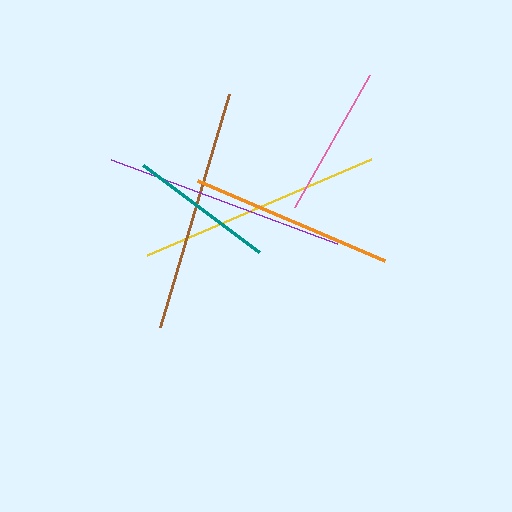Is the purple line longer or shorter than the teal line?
The purple line is longer than the teal line.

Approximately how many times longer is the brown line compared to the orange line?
The brown line is approximately 1.2 times the length of the orange line.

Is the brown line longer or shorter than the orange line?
The brown line is longer than the orange line.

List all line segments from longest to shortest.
From longest to shortest: yellow, brown, purple, orange, pink, teal.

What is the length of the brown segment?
The brown segment is approximately 244 pixels long.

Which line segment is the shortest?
The teal line is the shortest at approximately 145 pixels.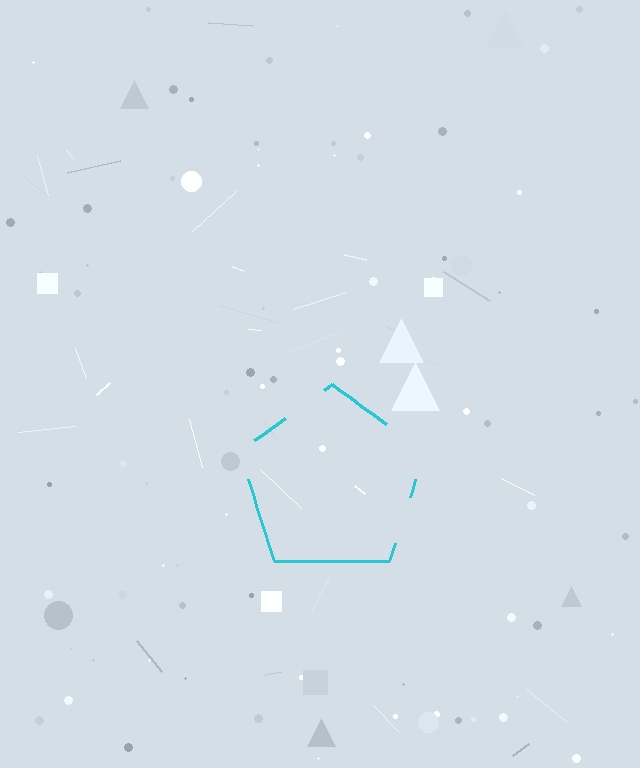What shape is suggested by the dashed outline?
The dashed outline suggests a pentagon.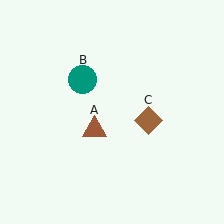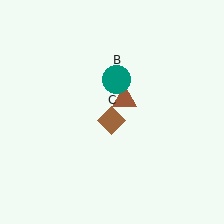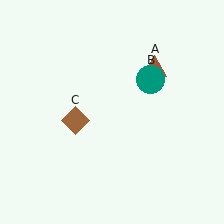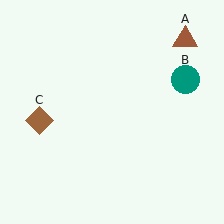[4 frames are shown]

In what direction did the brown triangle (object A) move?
The brown triangle (object A) moved up and to the right.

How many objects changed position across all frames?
3 objects changed position: brown triangle (object A), teal circle (object B), brown diamond (object C).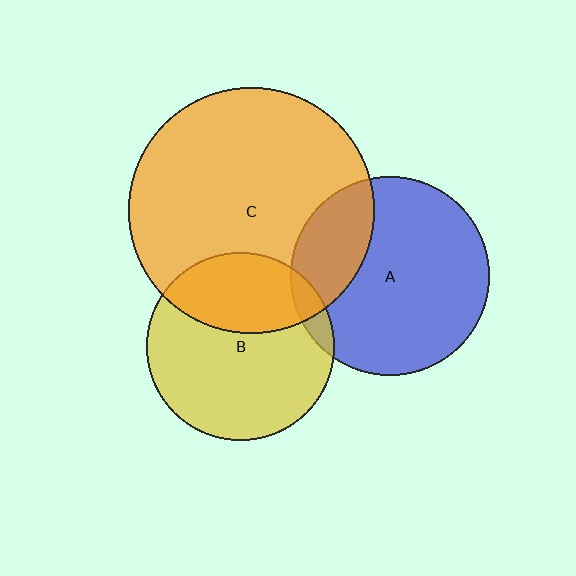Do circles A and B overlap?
Yes.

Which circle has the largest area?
Circle C (orange).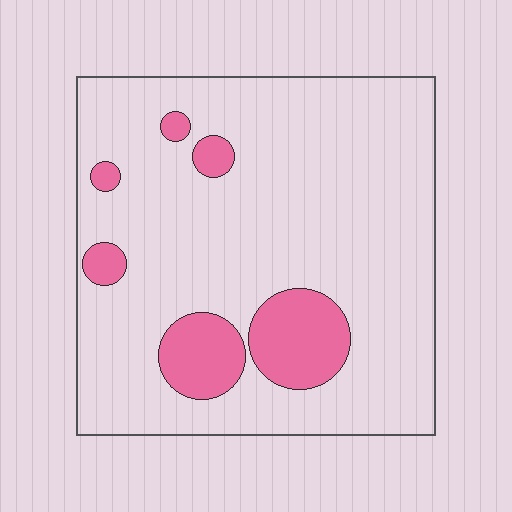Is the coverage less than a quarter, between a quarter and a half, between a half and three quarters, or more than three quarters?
Less than a quarter.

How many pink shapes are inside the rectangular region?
6.